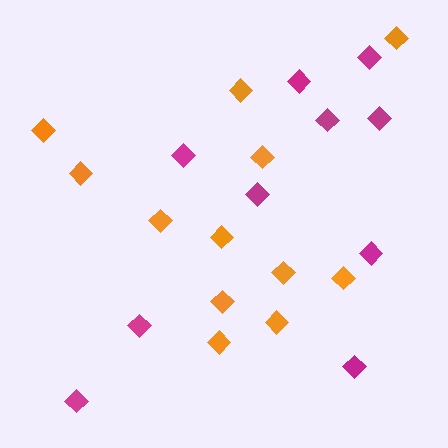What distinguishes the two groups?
There are 2 groups: one group of orange diamonds (12) and one group of magenta diamonds (10).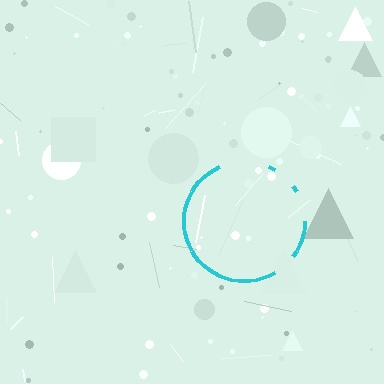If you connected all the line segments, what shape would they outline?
They would outline a circle.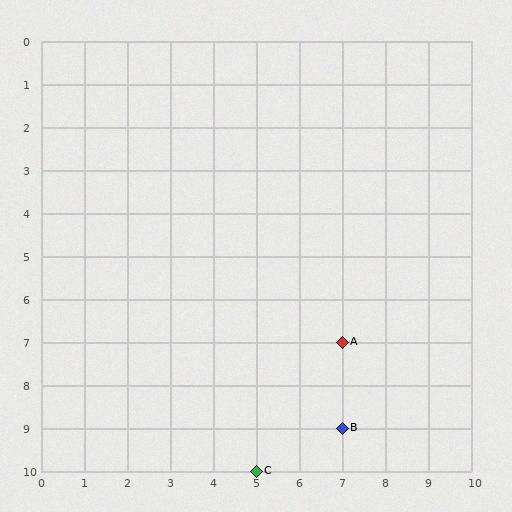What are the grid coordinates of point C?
Point C is at grid coordinates (5, 10).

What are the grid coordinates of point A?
Point A is at grid coordinates (7, 7).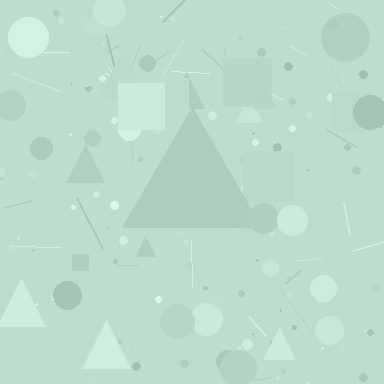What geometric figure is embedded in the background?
A triangle is embedded in the background.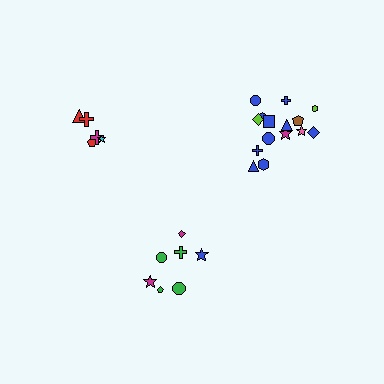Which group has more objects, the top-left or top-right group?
The top-right group.